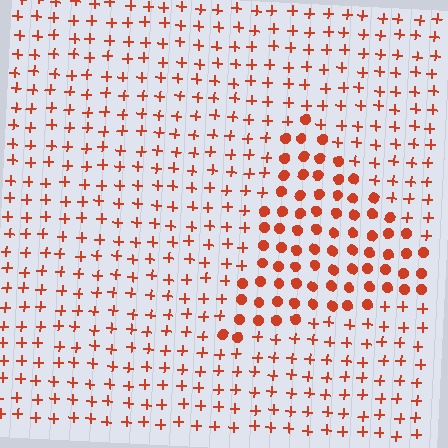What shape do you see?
I see a triangle.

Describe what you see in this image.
The image is filled with small red elements arranged in a uniform grid. A triangle-shaped region contains circles, while the surrounding area contains plus signs. The boundary is defined purely by the change in element shape.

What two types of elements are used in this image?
The image uses circles inside the triangle region and plus signs outside it.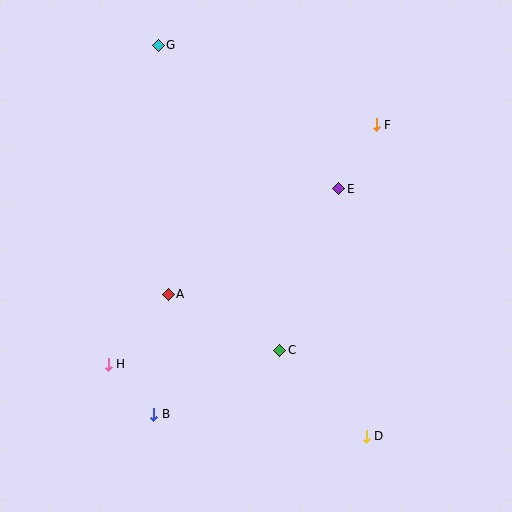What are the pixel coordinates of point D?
Point D is at (366, 436).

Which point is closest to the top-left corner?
Point G is closest to the top-left corner.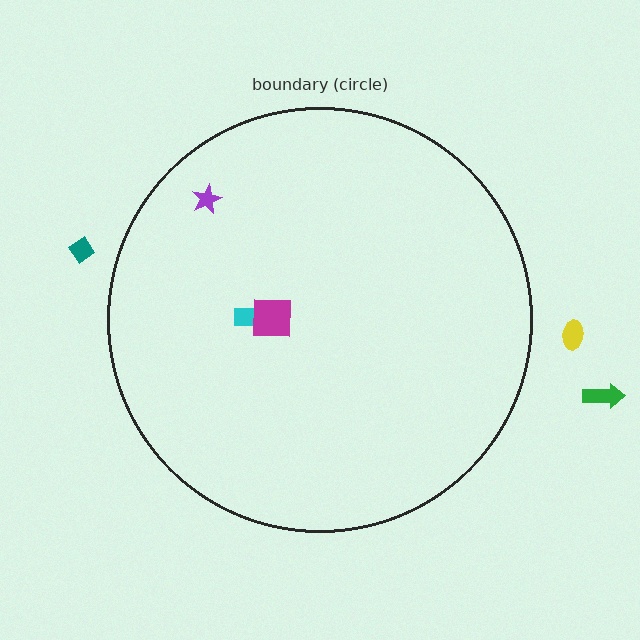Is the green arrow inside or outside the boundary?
Outside.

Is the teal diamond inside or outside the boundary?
Outside.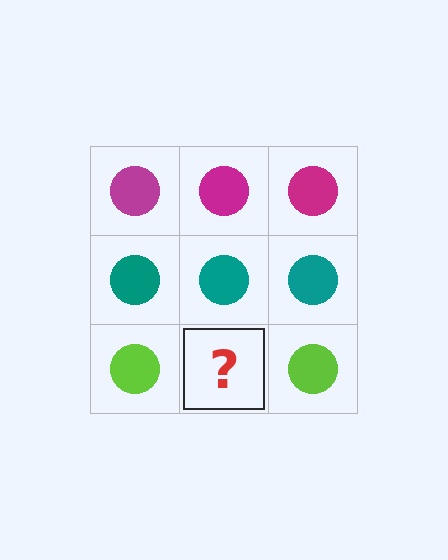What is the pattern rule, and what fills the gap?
The rule is that each row has a consistent color. The gap should be filled with a lime circle.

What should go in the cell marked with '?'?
The missing cell should contain a lime circle.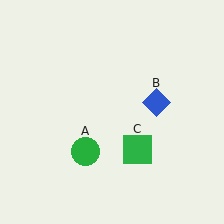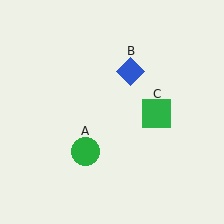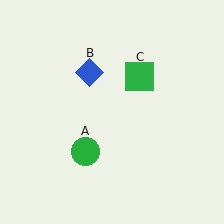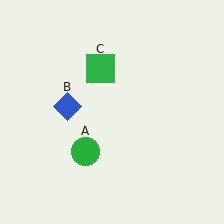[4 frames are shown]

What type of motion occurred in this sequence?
The blue diamond (object B), green square (object C) rotated counterclockwise around the center of the scene.